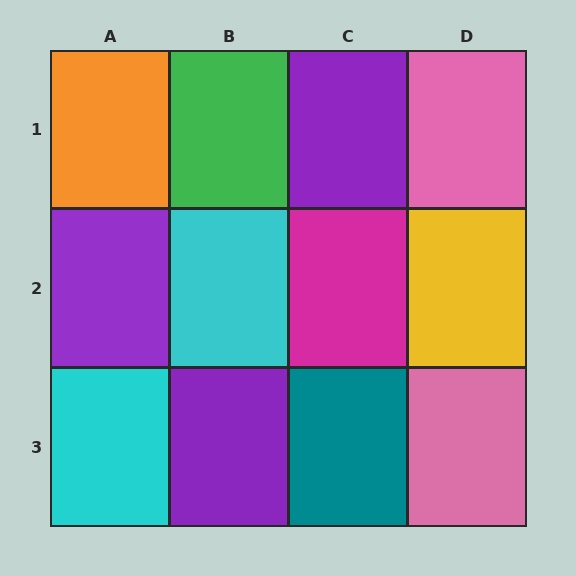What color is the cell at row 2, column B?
Cyan.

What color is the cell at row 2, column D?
Yellow.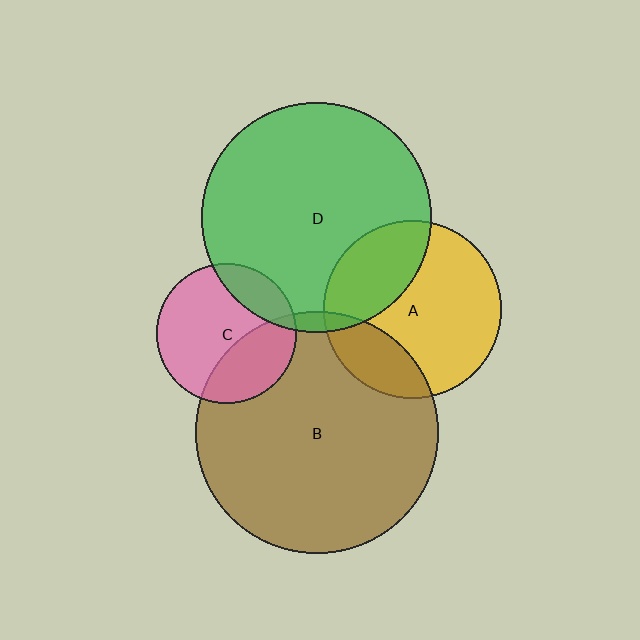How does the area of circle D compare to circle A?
Approximately 1.7 times.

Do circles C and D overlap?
Yes.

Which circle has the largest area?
Circle B (brown).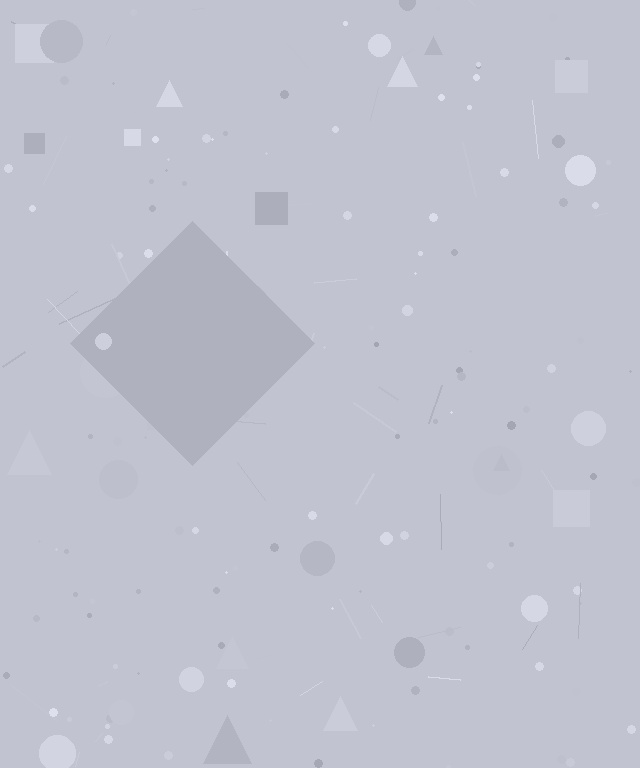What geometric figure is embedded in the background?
A diamond is embedded in the background.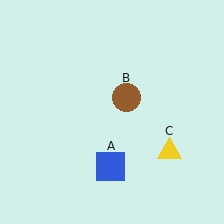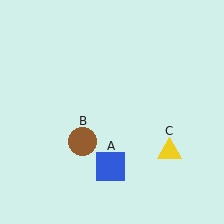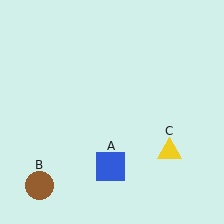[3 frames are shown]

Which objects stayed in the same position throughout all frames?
Blue square (object A) and yellow triangle (object C) remained stationary.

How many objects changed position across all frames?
1 object changed position: brown circle (object B).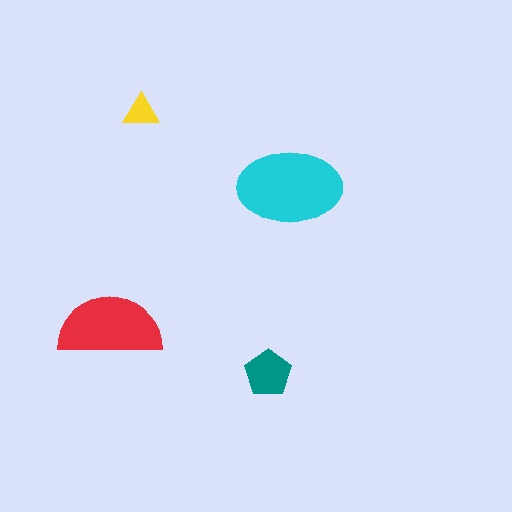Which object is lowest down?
The teal pentagon is bottommost.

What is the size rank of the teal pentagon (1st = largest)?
3rd.